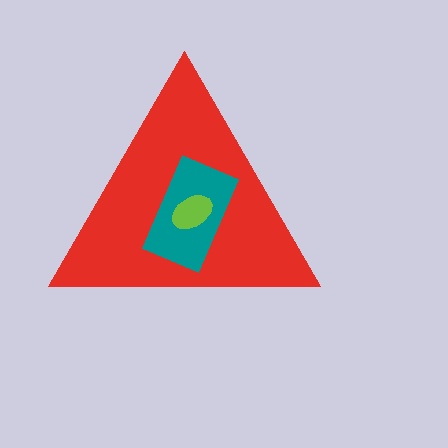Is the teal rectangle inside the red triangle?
Yes.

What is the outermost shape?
The red triangle.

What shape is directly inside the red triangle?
The teal rectangle.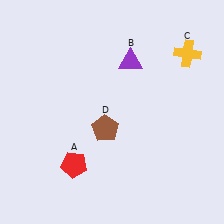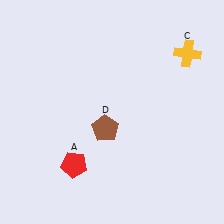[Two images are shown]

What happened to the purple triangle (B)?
The purple triangle (B) was removed in Image 2. It was in the top-right area of Image 1.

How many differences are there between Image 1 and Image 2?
There is 1 difference between the two images.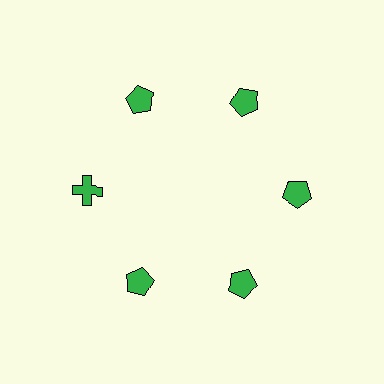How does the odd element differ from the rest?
It has a different shape: cross instead of pentagon.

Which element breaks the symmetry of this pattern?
The green cross at roughly the 9 o'clock position breaks the symmetry. All other shapes are green pentagons.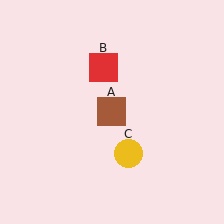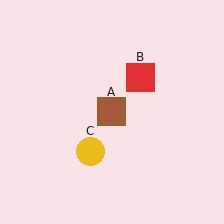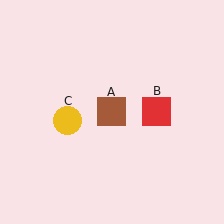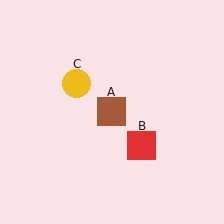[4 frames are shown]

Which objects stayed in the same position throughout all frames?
Brown square (object A) remained stationary.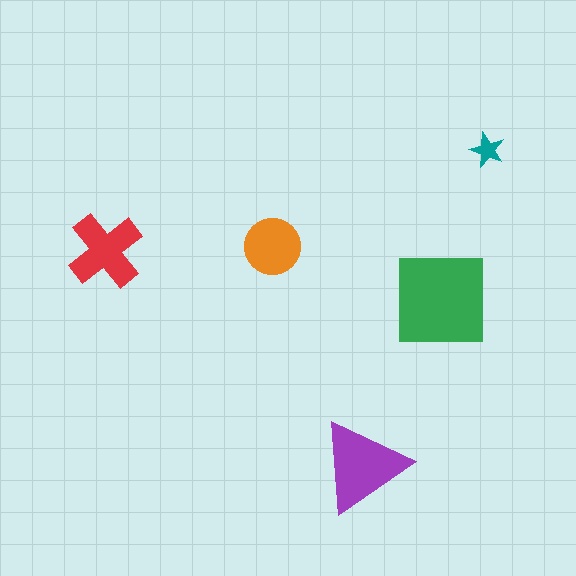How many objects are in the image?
There are 5 objects in the image.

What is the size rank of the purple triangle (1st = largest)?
2nd.